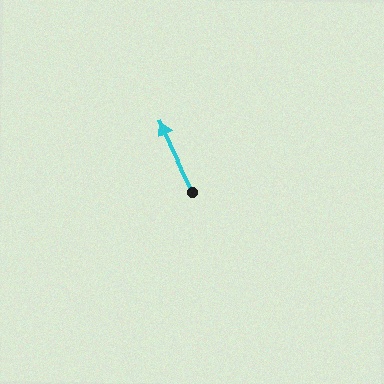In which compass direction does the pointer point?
Northwest.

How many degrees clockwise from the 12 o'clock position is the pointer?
Approximately 335 degrees.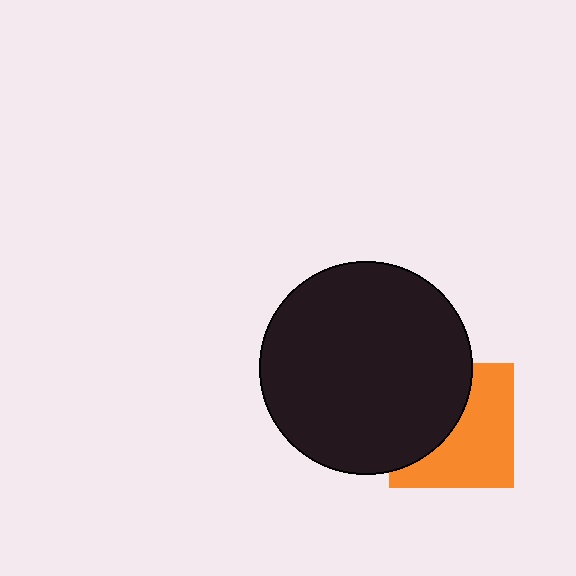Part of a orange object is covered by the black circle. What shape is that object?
It is a square.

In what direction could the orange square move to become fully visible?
The orange square could move right. That would shift it out from behind the black circle entirely.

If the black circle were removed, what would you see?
You would see the complete orange square.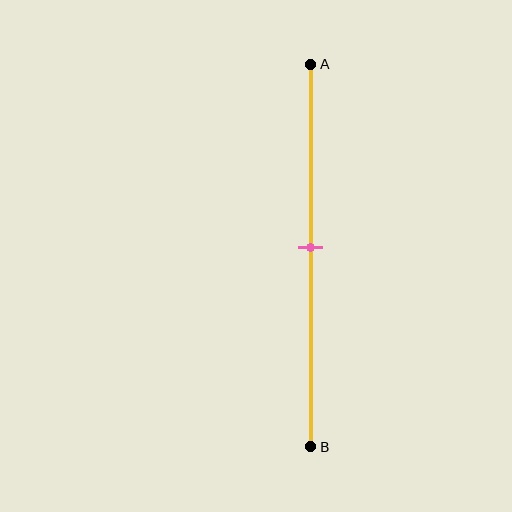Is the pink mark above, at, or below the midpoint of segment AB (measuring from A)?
The pink mark is approximately at the midpoint of segment AB.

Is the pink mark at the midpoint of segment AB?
Yes, the mark is approximately at the midpoint.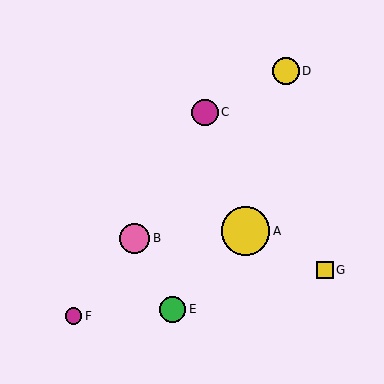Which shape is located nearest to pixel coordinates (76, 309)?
The magenta circle (labeled F) at (73, 316) is nearest to that location.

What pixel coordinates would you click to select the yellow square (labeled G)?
Click at (325, 270) to select the yellow square G.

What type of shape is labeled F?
Shape F is a magenta circle.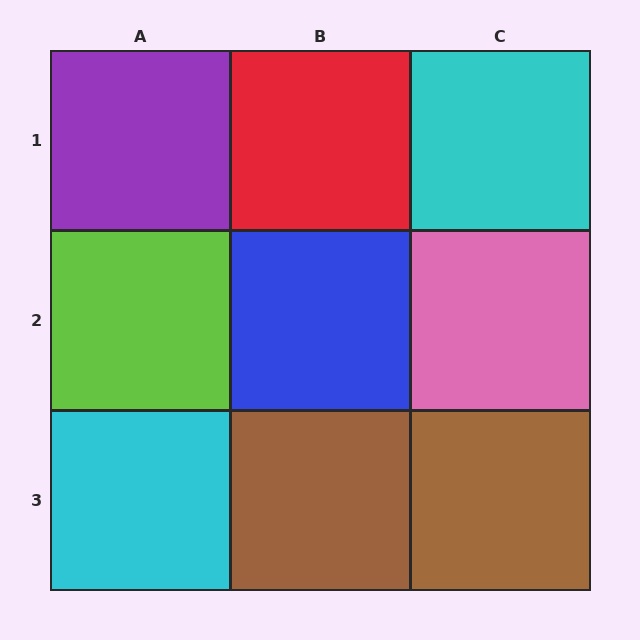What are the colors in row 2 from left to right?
Lime, blue, pink.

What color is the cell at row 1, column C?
Cyan.